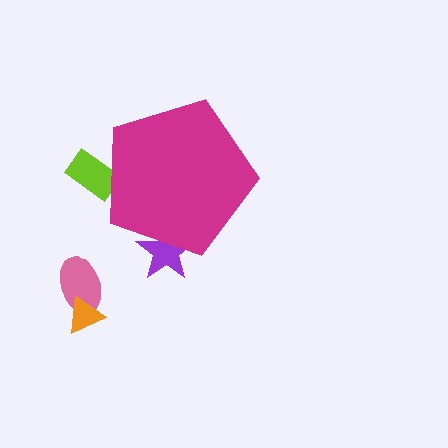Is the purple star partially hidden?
Yes, the purple star is partially hidden behind the magenta pentagon.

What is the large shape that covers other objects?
A magenta pentagon.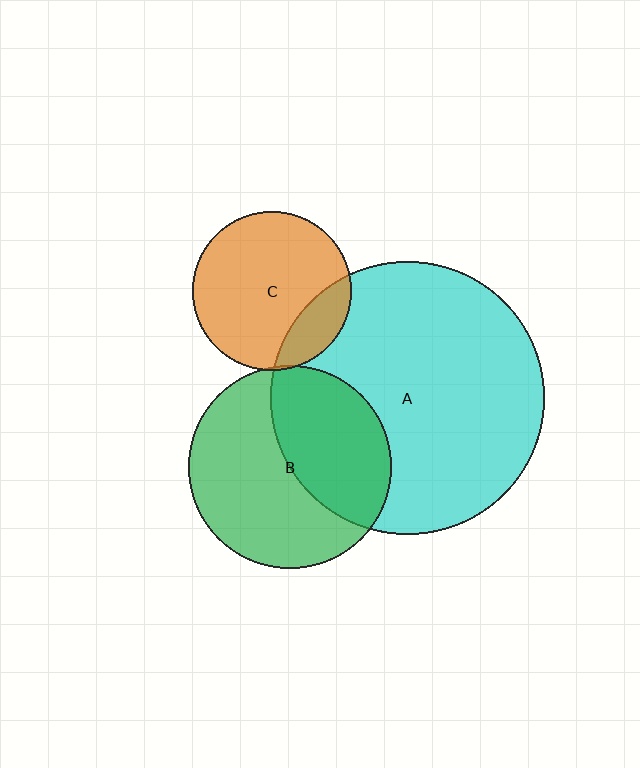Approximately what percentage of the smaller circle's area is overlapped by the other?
Approximately 40%.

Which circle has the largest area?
Circle A (cyan).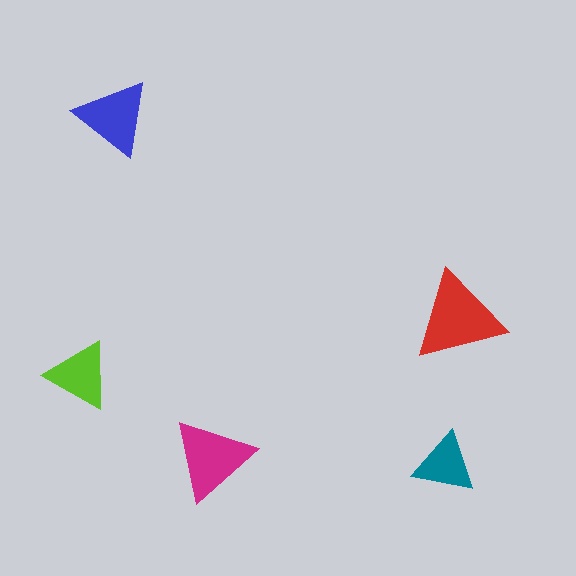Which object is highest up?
The blue triangle is topmost.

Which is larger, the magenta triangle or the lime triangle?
The magenta one.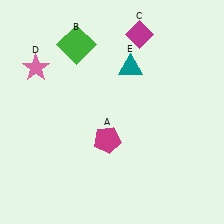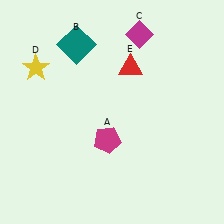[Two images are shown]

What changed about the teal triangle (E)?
In Image 1, E is teal. In Image 2, it changed to red.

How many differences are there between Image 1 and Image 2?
There are 3 differences between the two images.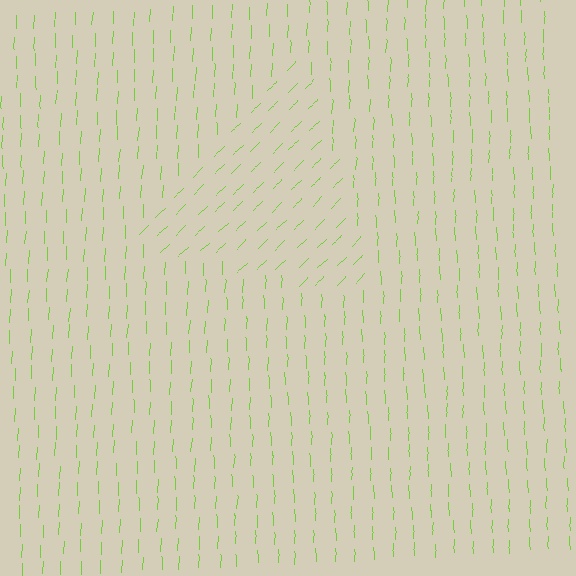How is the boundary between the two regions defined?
The boundary is defined purely by a change in line orientation (approximately 45 degrees difference). All lines are the same color and thickness.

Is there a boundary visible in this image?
Yes, there is a texture boundary formed by a change in line orientation.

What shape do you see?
I see a triangle.